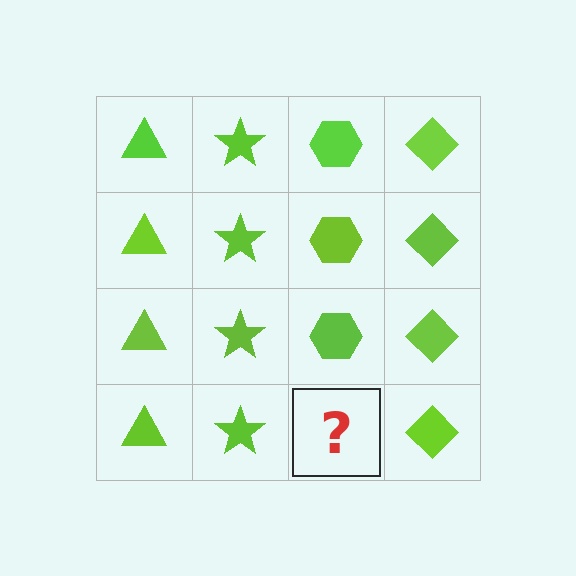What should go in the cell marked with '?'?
The missing cell should contain a lime hexagon.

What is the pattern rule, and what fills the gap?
The rule is that each column has a consistent shape. The gap should be filled with a lime hexagon.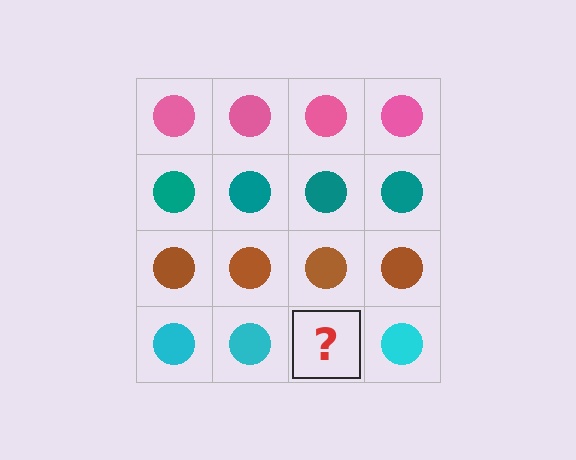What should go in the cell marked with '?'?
The missing cell should contain a cyan circle.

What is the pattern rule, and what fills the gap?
The rule is that each row has a consistent color. The gap should be filled with a cyan circle.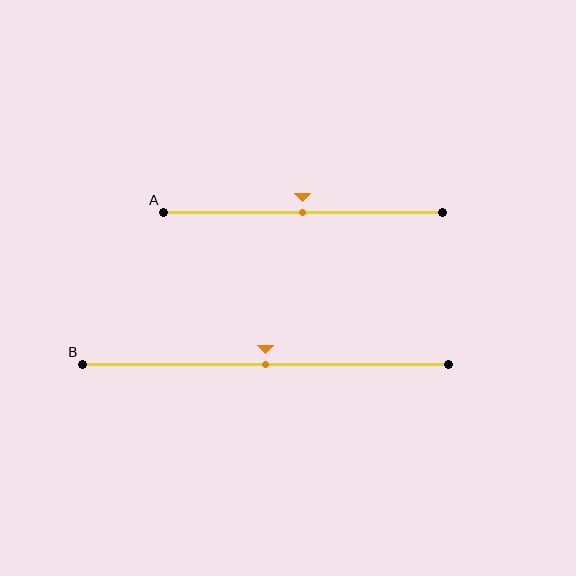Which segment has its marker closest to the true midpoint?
Segment A has its marker closest to the true midpoint.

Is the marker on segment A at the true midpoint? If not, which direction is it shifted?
Yes, the marker on segment A is at the true midpoint.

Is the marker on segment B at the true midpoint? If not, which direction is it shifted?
Yes, the marker on segment B is at the true midpoint.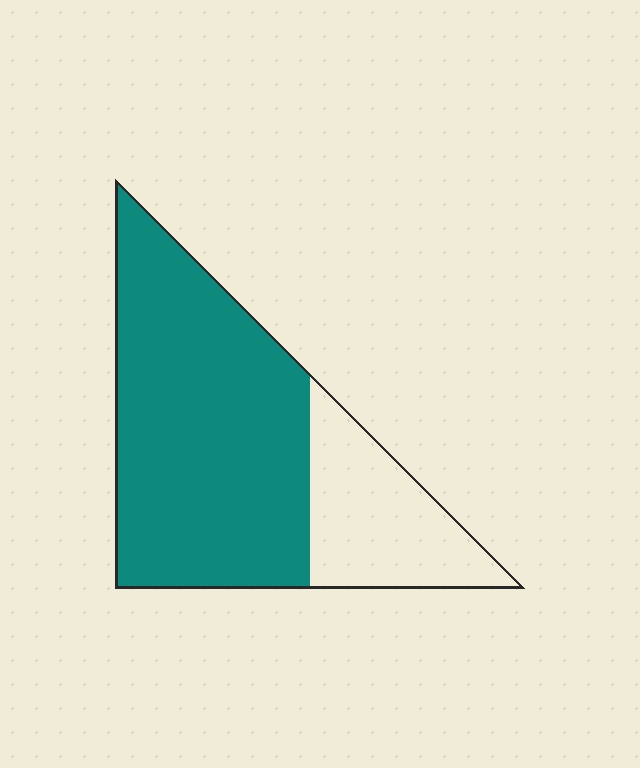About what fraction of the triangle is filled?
About three quarters (3/4).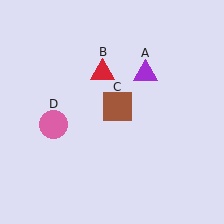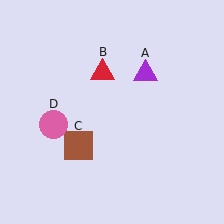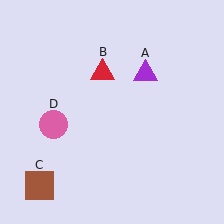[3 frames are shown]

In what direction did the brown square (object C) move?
The brown square (object C) moved down and to the left.